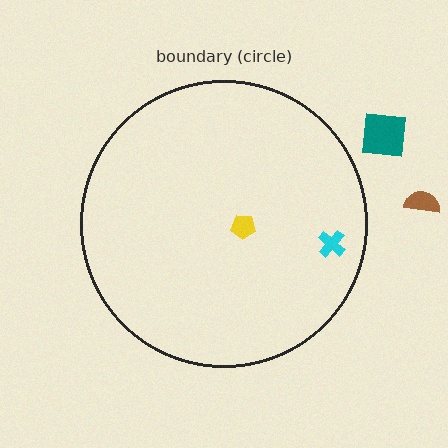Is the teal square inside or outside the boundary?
Outside.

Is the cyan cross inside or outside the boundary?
Inside.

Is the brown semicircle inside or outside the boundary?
Outside.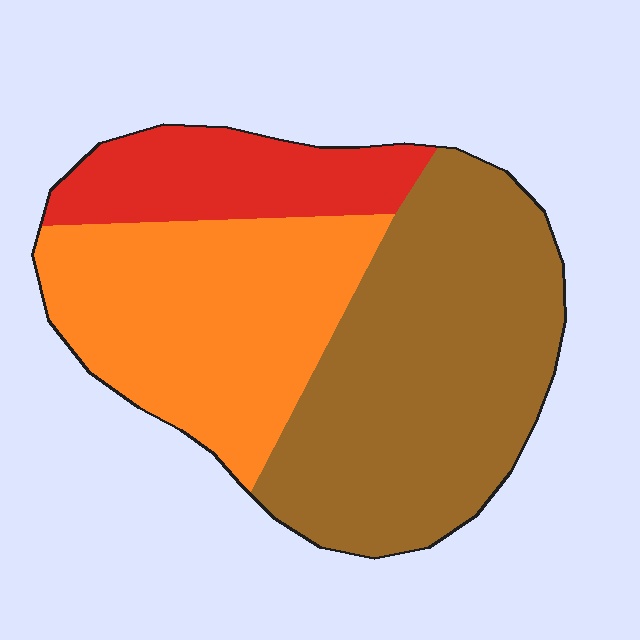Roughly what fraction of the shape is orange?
Orange takes up between a quarter and a half of the shape.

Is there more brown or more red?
Brown.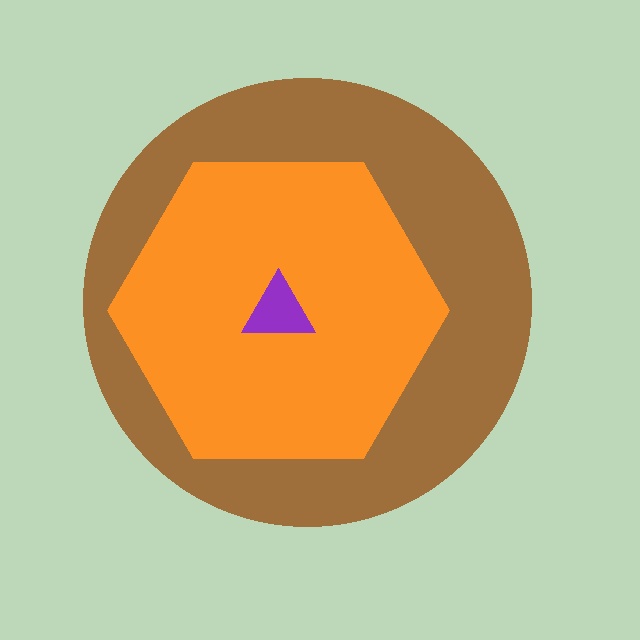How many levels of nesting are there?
3.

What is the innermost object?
The purple triangle.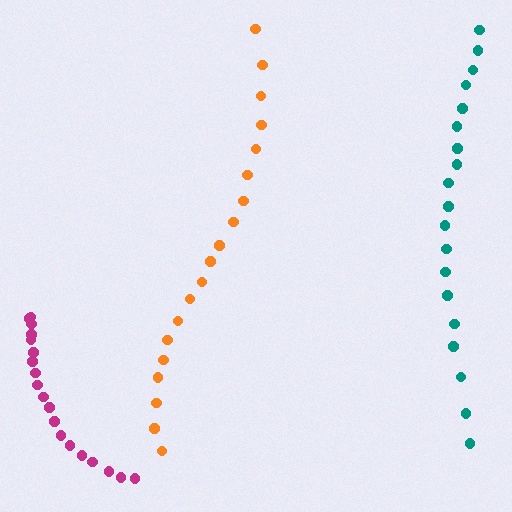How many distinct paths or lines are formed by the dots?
There are 3 distinct paths.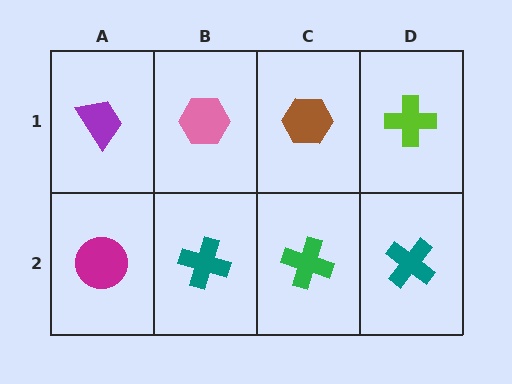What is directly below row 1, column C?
A green cross.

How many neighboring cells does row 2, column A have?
2.